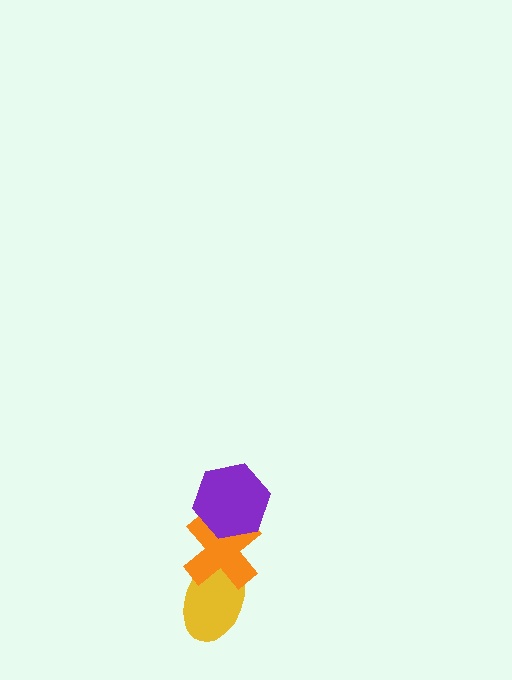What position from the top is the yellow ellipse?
The yellow ellipse is 3rd from the top.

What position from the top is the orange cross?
The orange cross is 2nd from the top.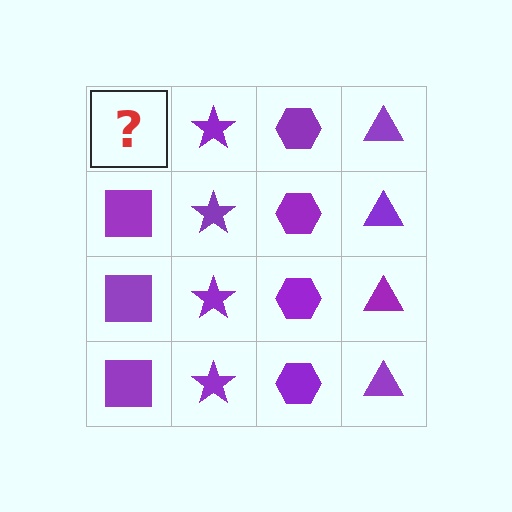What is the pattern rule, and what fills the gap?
The rule is that each column has a consistent shape. The gap should be filled with a purple square.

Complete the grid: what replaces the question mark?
The question mark should be replaced with a purple square.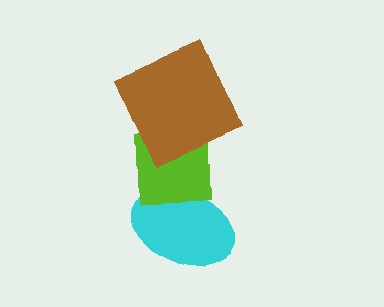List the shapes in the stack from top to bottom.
From top to bottom: the brown square, the lime square, the cyan ellipse.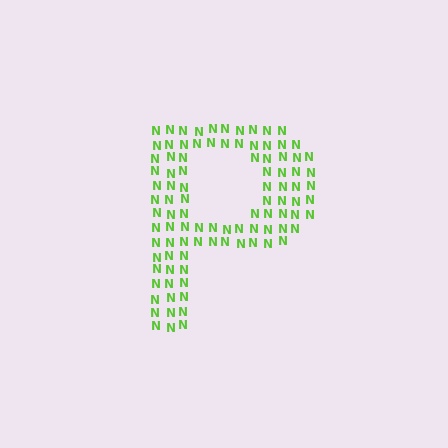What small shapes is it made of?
It is made of small letter N's.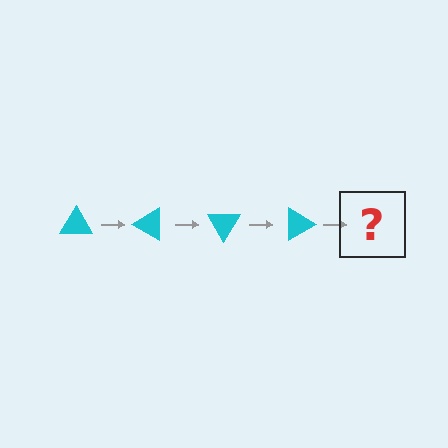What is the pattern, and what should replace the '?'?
The pattern is that the triangle rotates 30 degrees each step. The '?' should be a cyan triangle rotated 120 degrees.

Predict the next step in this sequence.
The next step is a cyan triangle rotated 120 degrees.